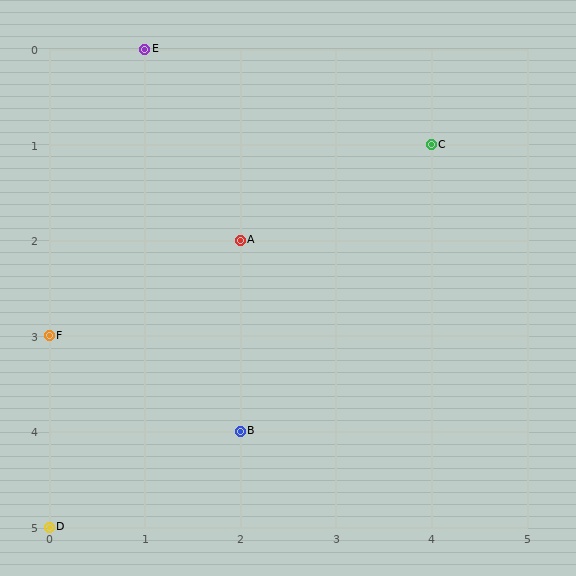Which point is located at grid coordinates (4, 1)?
Point C is at (4, 1).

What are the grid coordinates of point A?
Point A is at grid coordinates (2, 2).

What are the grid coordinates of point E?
Point E is at grid coordinates (1, 0).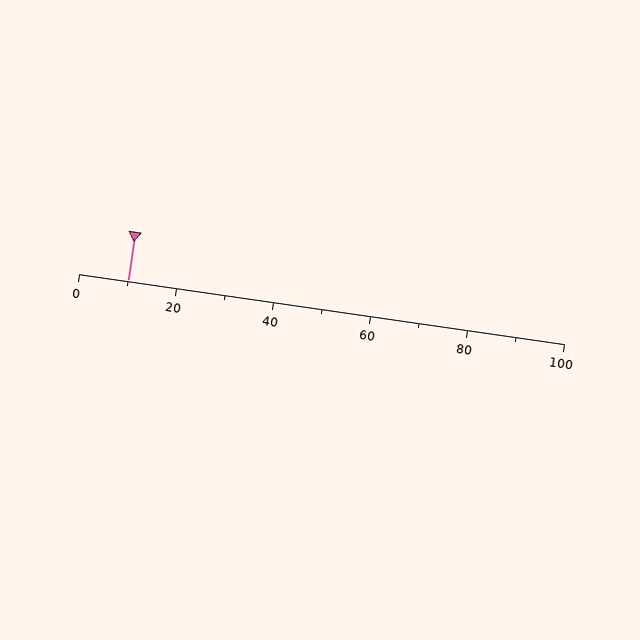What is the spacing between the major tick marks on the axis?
The major ticks are spaced 20 apart.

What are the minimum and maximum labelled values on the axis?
The axis runs from 0 to 100.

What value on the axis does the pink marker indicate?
The marker indicates approximately 10.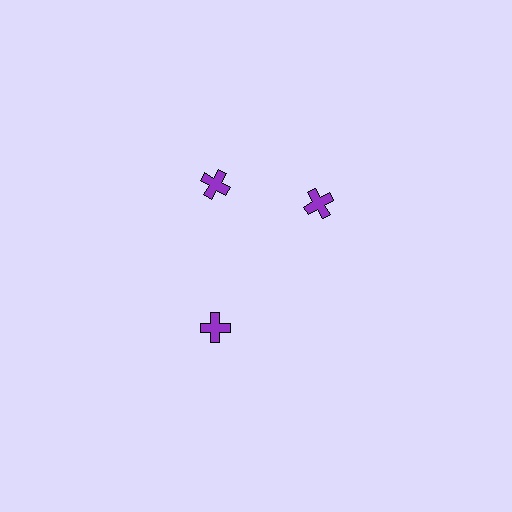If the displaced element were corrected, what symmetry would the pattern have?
It would have 3-fold rotational symmetry — the pattern would map onto itself every 120 degrees.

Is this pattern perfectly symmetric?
No. The 3 purple crosses are arranged in a ring, but one element near the 3 o'clock position is rotated out of alignment along the ring, breaking the 3-fold rotational symmetry.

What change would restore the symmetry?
The symmetry would be restored by rotating it back into even spacing with its neighbors so that all 3 crosses sit at equal angles and equal distance from the center.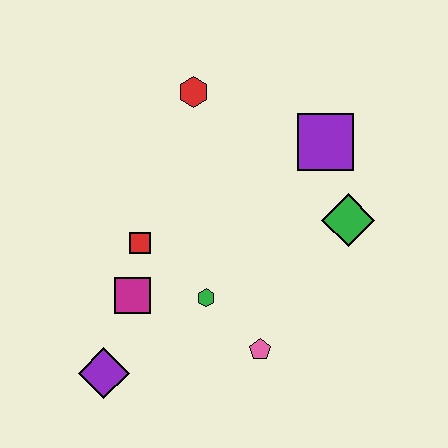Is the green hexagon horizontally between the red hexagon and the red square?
No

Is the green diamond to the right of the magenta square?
Yes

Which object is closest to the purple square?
The green diamond is closest to the purple square.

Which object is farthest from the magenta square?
The purple square is farthest from the magenta square.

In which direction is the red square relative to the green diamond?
The red square is to the left of the green diamond.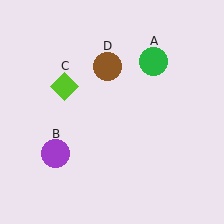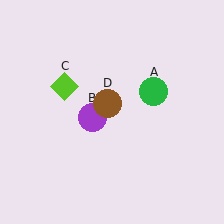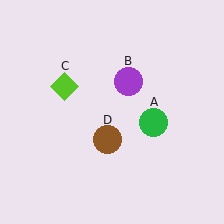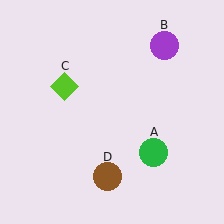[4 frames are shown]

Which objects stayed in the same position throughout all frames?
Lime diamond (object C) remained stationary.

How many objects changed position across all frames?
3 objects changed position: green circle (object A), purple circle (object B), brown circle (object D).